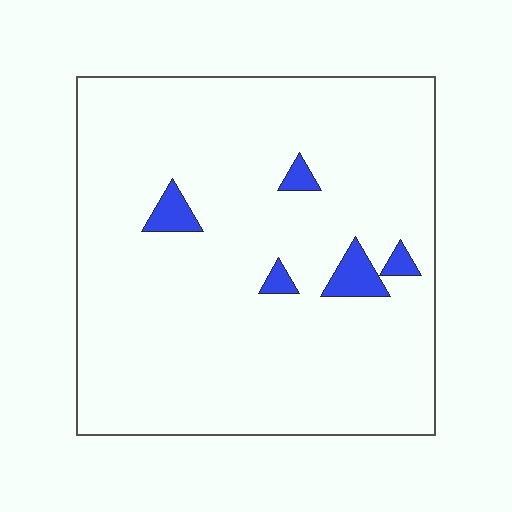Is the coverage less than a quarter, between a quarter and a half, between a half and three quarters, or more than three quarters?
Less than a quarter.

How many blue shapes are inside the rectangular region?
5.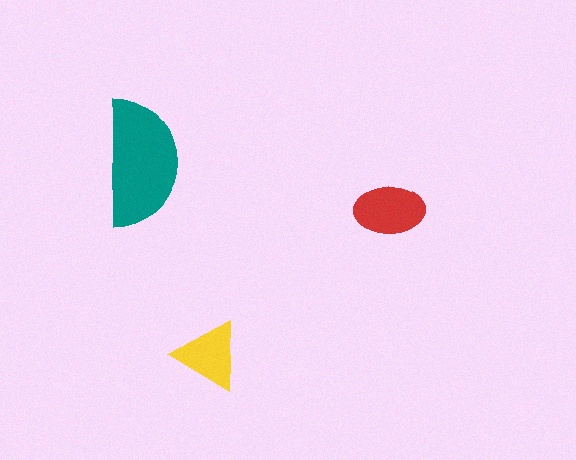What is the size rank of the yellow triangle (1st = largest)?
3rd.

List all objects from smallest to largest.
The yellow triangle, the red ellipse, the teal semicircle.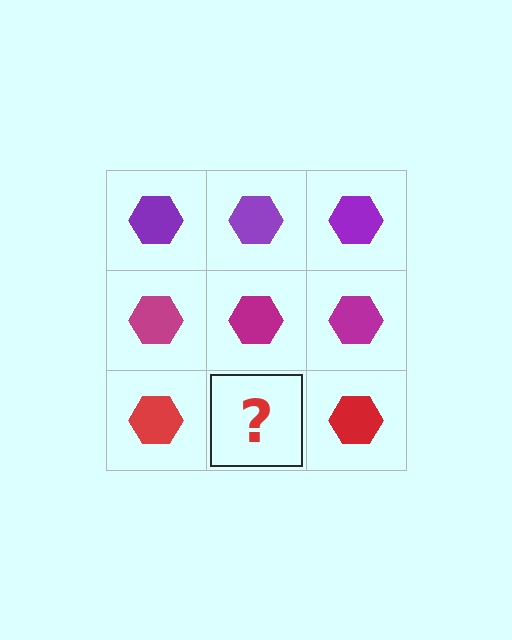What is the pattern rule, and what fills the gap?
The rule is that each row has a consistent color. The gap should be filled with a red hexagon.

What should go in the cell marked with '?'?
The missing cell should contain a red hexagon.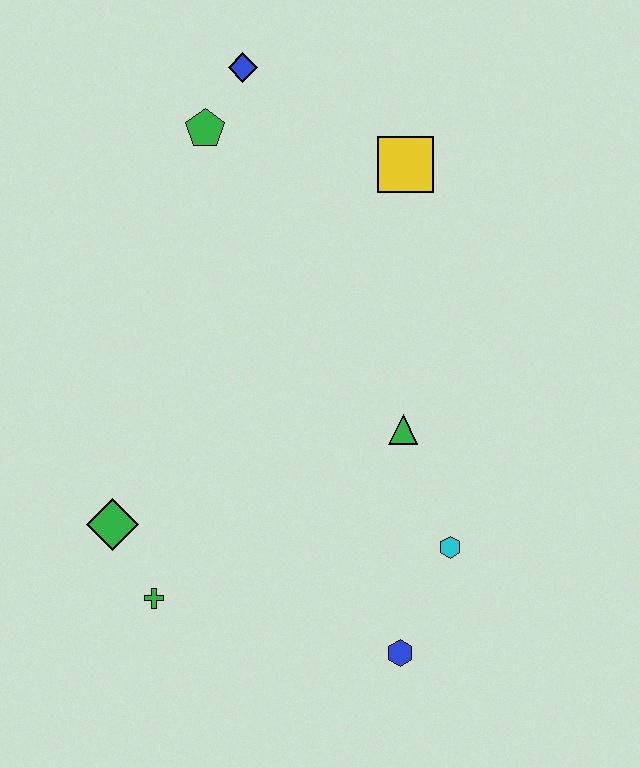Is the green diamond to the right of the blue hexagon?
No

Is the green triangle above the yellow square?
No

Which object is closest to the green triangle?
The cyan hexagon is closest to the green triangle.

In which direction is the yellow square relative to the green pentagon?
The yellow square is to the right of the green pentagon.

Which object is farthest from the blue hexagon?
The blue diamond is farthest from the blue hexagon.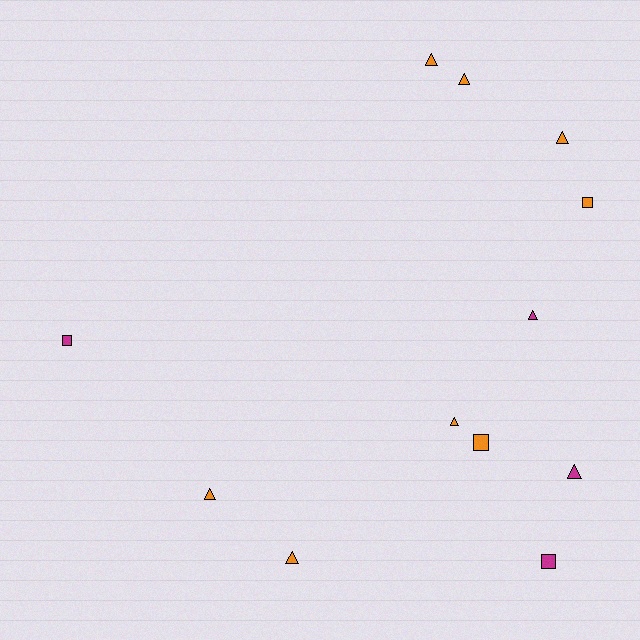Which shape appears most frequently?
Triangle, with 8 objects.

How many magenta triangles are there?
There are 2 magenta triangles.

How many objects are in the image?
There are 12 objects.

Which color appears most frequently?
Orange, with 8 objects.